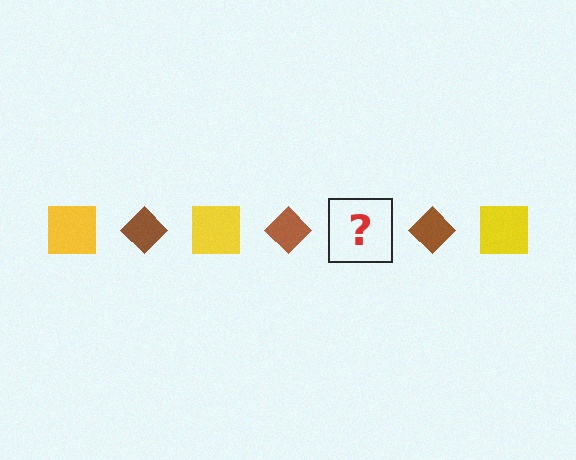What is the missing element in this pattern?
The missing element is a yellow square.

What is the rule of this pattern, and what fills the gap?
The rule is that the pattern alternates between yellow square and brown diamond. The gap should be filled with a yellow square.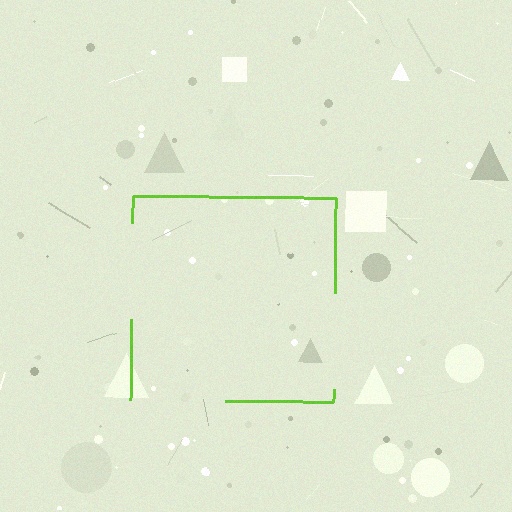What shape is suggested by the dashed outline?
The dashed outline suggests a square.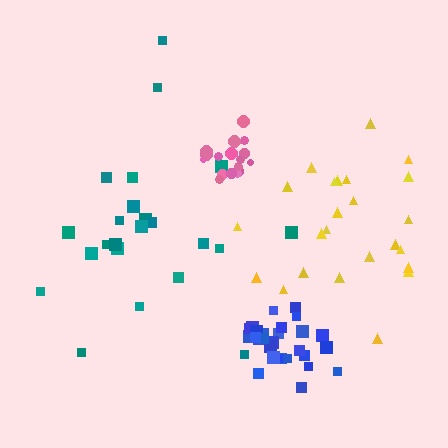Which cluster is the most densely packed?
Blue.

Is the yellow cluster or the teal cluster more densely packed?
Yellow.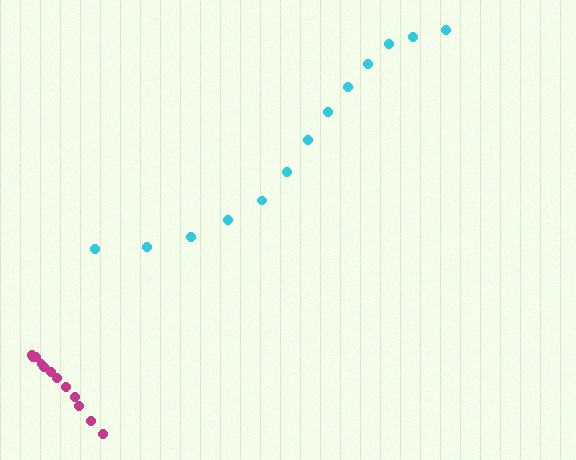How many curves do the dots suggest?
There are 2 distinct paths.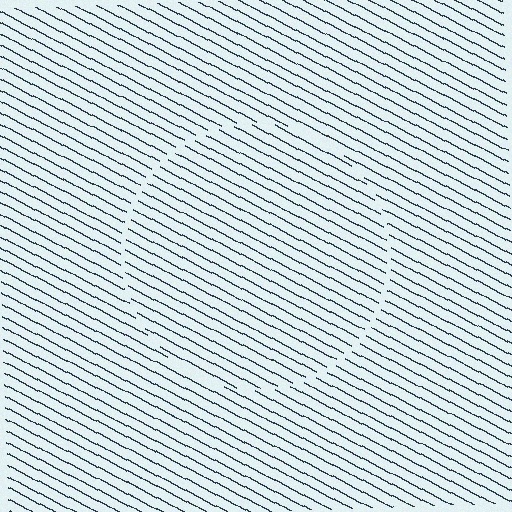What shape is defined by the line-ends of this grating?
An illusory circle. The interior of the shape contains the same grating, shifted by half a period — the contour is defined by the phase discontinuity where line-ends from the inner and outer gratings abut.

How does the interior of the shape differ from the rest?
The interior of the shape contains the same grating, shifted by half a period — the contour is defined by the phase discontinuity where line-ends from the inner and outer gratings abut.